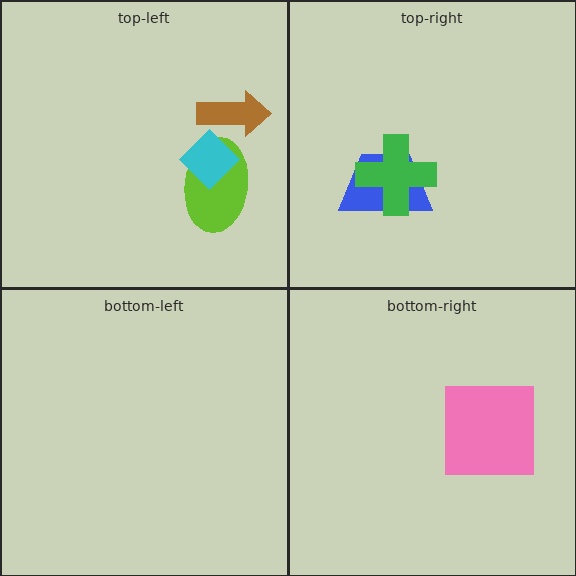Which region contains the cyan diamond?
The top-left region.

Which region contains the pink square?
The bottom-right region.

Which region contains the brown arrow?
The top-left region.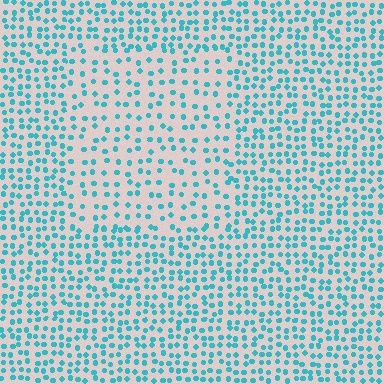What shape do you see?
I see a rectangle.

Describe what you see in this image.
The image contains small cyan elements arranged at two different densities. A rectangle-shaped region is visible where the elements are less densely packed than the surrounding area.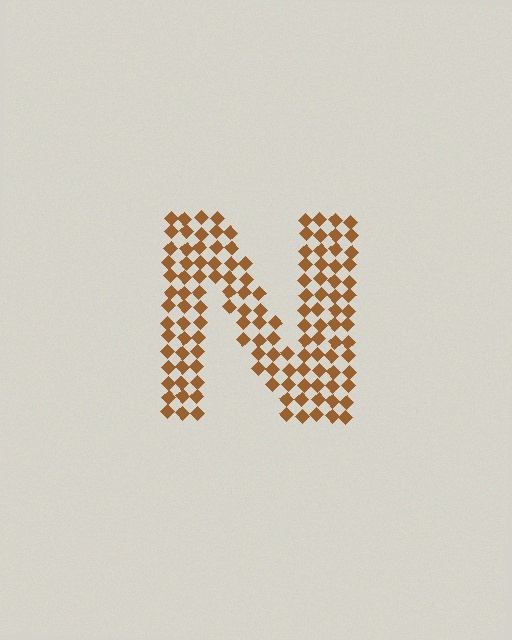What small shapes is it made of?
It is made of small diamonds.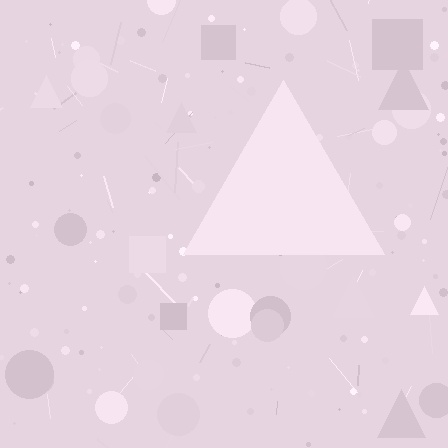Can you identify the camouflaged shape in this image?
The camouflaged shape is a triangle.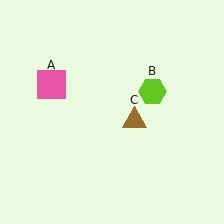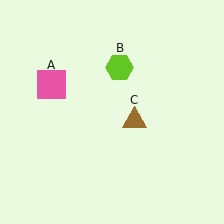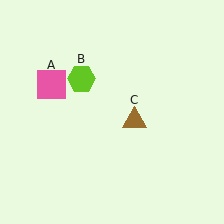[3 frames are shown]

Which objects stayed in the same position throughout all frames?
Pink square (object A) and brown triangle (object C) remained stationary.